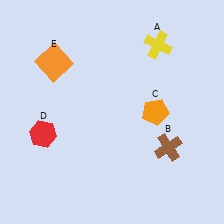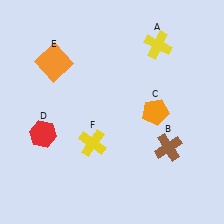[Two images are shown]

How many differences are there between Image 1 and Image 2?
There is 1 difference between the two images.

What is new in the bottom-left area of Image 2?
A yellow cross (F) was added in the bottom-left area of Image 2.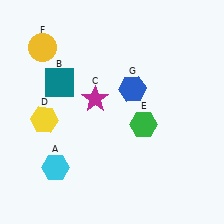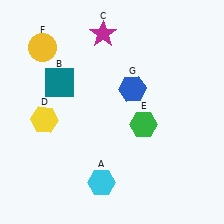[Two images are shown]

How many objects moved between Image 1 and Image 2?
2 objects moved between the two images.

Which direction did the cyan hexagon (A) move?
The cyan hexagon (A) moved right.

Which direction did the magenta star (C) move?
The magenta star (C) moved up.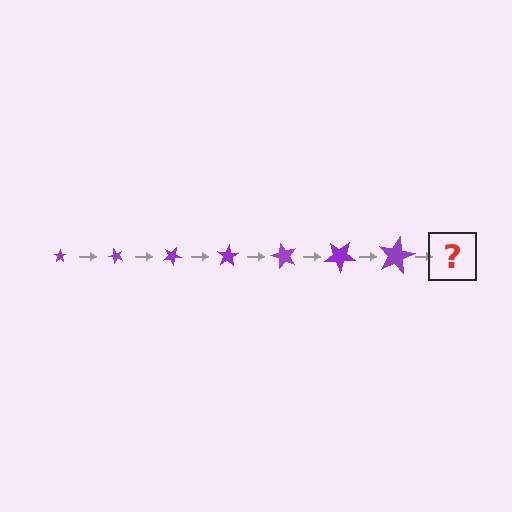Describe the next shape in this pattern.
It should be a star, larger than the previous one and rotated 350 degrees from the start.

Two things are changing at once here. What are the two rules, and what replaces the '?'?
The two rules are that the star grows larger each step and it rotates 50 degrees each step. The '?' should be a star, larger than the previous one and rotated 350 degrees from the start.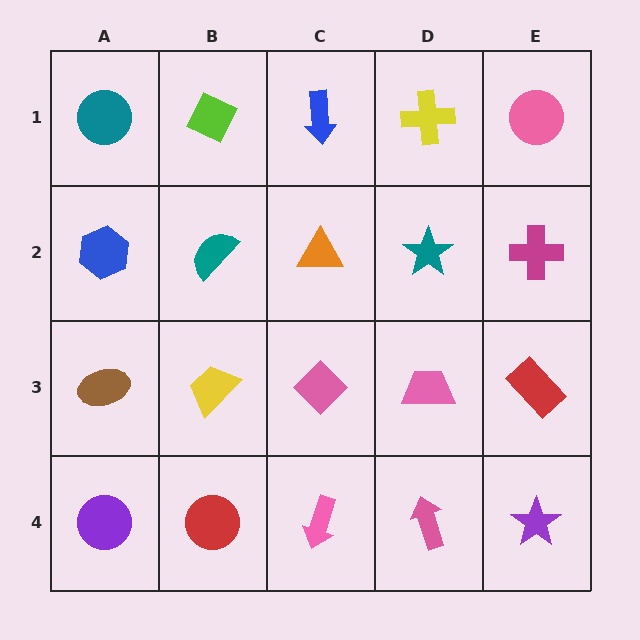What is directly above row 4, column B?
A yellow trapezoid.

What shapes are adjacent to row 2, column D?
A yellow cross (row 1, column D), a pink trapezoid (row 3, column D), an orange triangle (row 2, column C), a magenta cross (row 2, column E).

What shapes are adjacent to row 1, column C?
An orange triangle (row 2, column C), a lime diamond (row 1, column B), a yellow cross (row 1, column D).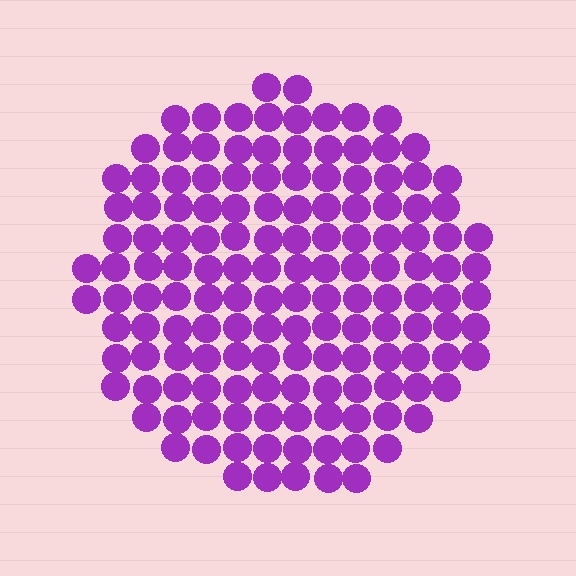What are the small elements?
The small elements are circles.